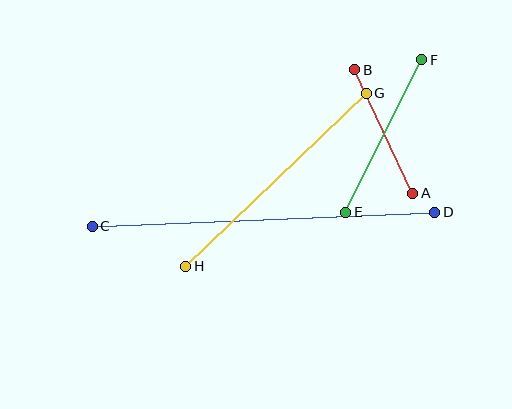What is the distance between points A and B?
The distance is approximately 136 pixels.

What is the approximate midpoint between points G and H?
The midpoint is at approximately (276, 180) pixels.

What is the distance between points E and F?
The distance is approximately 170 pixels.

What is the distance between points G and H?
The distance is approximately 249 pixels.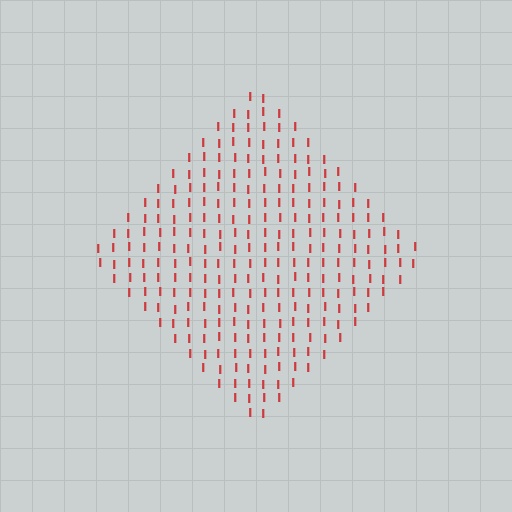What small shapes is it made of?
It is made of small letter I's.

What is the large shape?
The large shape is a diamond.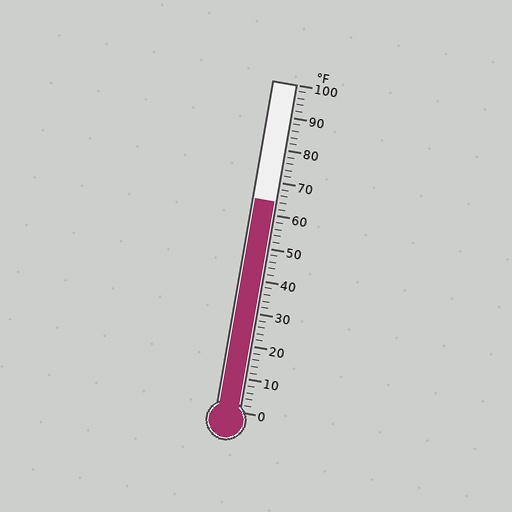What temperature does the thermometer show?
The thermometer shows approximately 64°F.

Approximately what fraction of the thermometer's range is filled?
The thermometer is filled to approximately 65% of its range.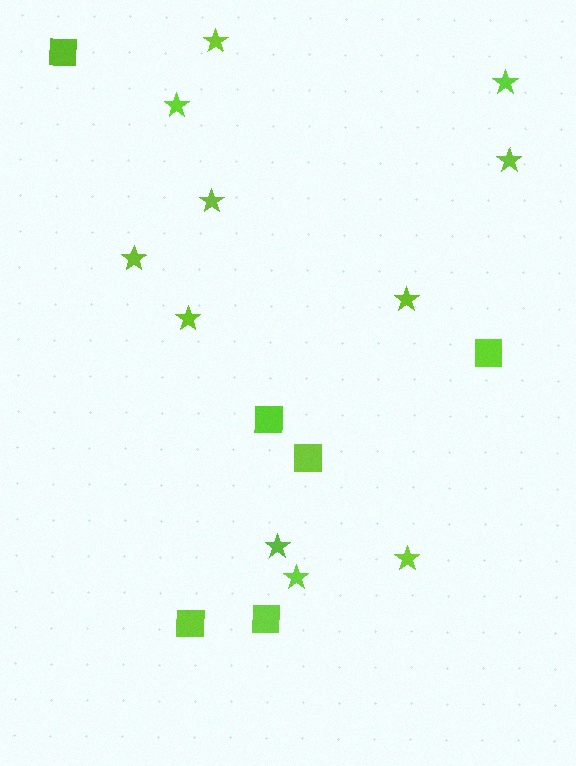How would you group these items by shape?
There are 2 groups: one group of squares (6) and one group of stars (11).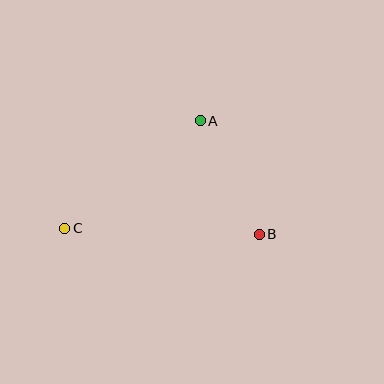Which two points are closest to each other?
Points A and B are closest to each other.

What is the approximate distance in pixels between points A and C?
The distance between A and C is approximately 173 pixels.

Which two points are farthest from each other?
Points B and C are farthest from each other.